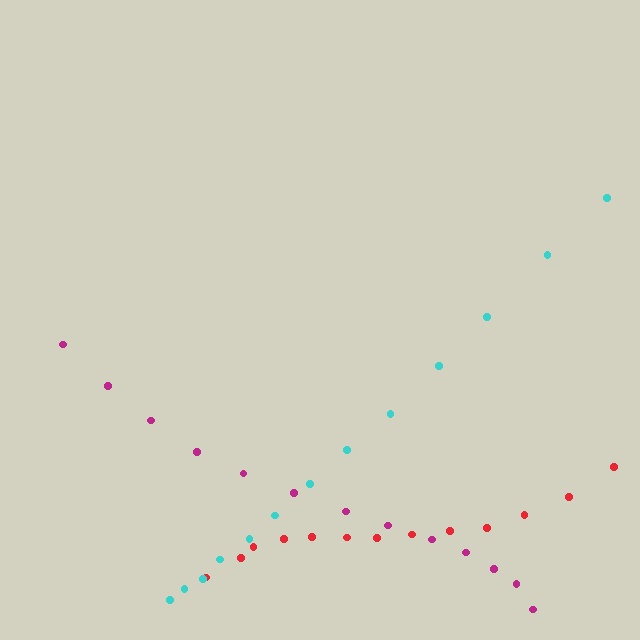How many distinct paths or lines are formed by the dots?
There are 3 distinct paths.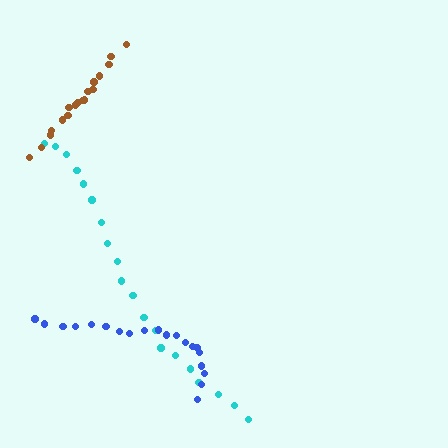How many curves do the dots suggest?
There are 3 distinct paths.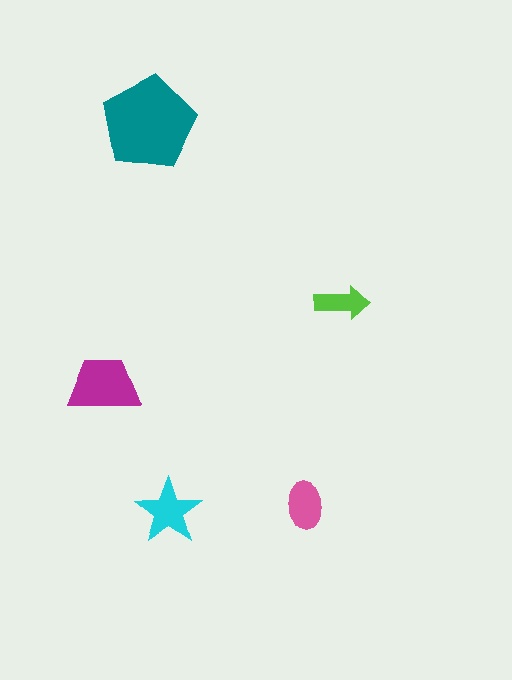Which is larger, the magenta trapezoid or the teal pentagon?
The teal pentagon.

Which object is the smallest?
The lime arrow.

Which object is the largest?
The teal pentagon.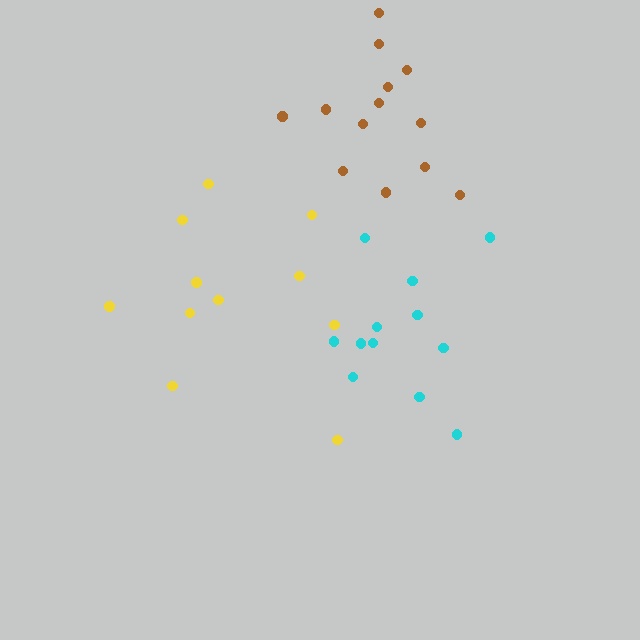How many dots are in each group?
Group 1: 12 dots, Group 2: 11 dots, Group 3: 13 dots (36 total).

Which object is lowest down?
The cyan cluster is bottommost.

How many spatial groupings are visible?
There are 3 spatial groupings.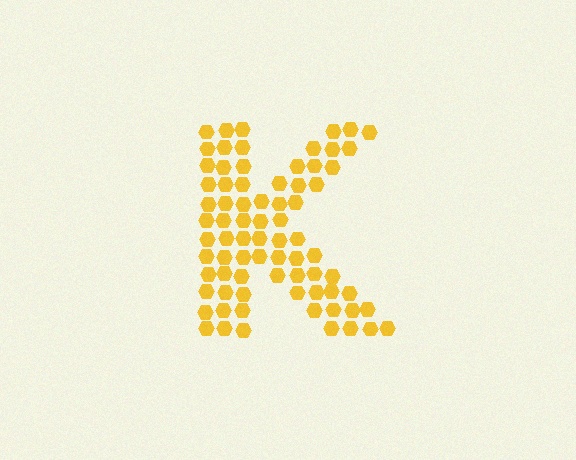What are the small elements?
The small elements are hexagons.